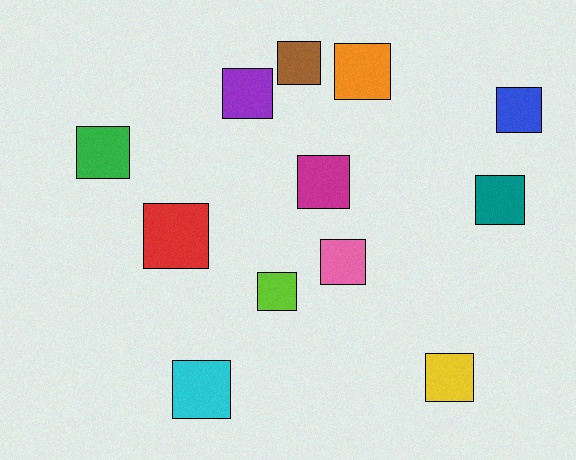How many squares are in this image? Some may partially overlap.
There are 12 squares.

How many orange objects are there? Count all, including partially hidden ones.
There is 1 orange object.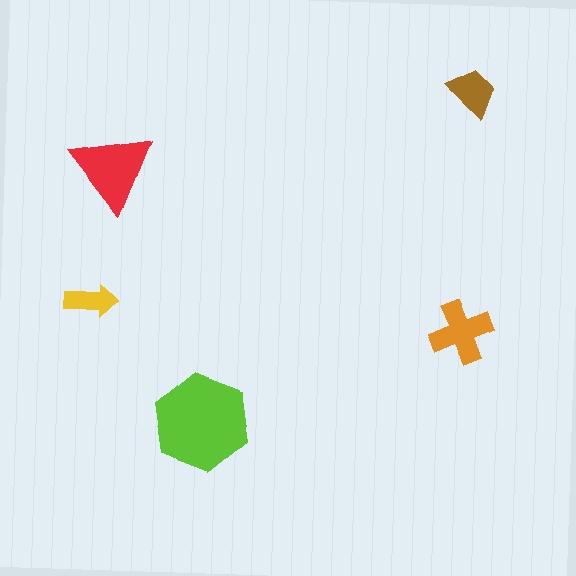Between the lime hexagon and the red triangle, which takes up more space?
The lime hexagon.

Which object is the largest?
The lime hexagon.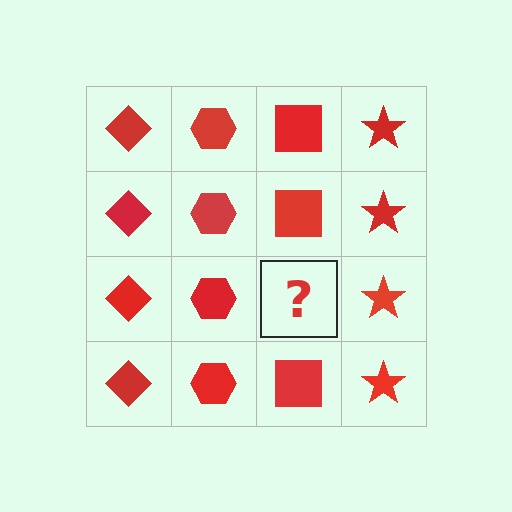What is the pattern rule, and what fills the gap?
The rule is that each column has a consistent shape. The gap should be filled with a red square.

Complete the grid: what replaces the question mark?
The question mark should be replaced with a red square.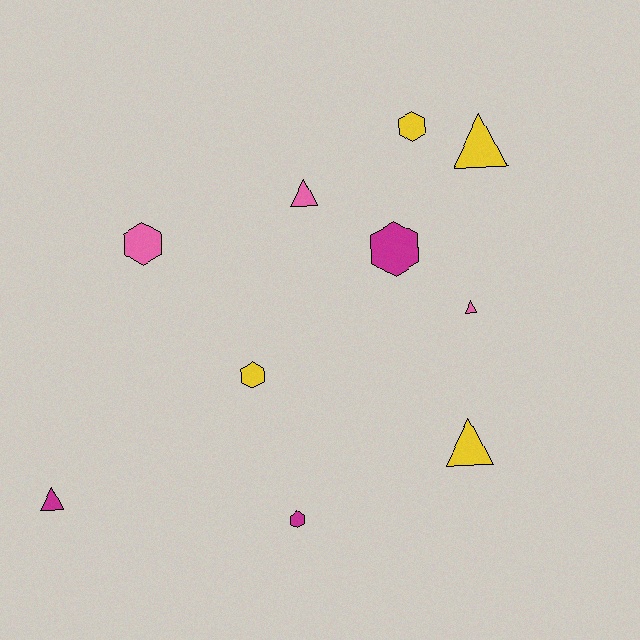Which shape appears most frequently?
Hexagon, with 5 objects.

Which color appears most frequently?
Yellow, with 4 objects.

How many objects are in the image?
There are 10 objects.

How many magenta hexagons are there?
There are 2 magenta hexagons.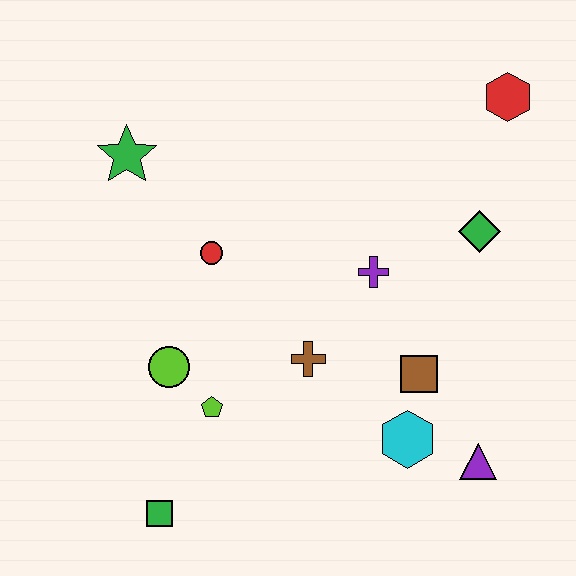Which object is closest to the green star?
The red circle is closest to the green star.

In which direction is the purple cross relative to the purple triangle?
The purple cross is above the purple triangle.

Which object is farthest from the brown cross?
The red hexagon is farthest from the brown cross.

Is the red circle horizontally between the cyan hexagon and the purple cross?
No